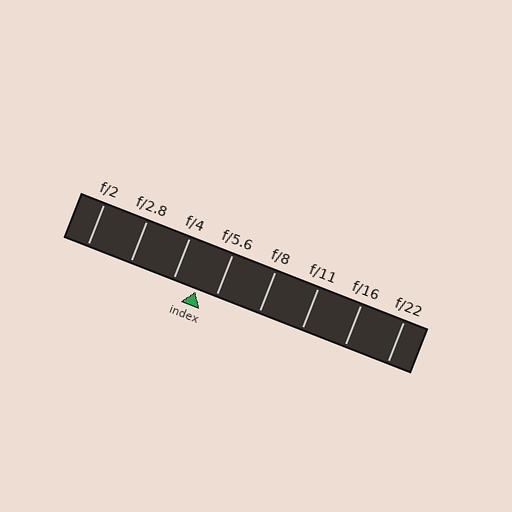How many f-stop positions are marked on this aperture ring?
There are 8 f-stop positions marked.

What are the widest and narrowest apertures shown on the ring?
The widest aperture shown is f/2 and the narrowest is f/22.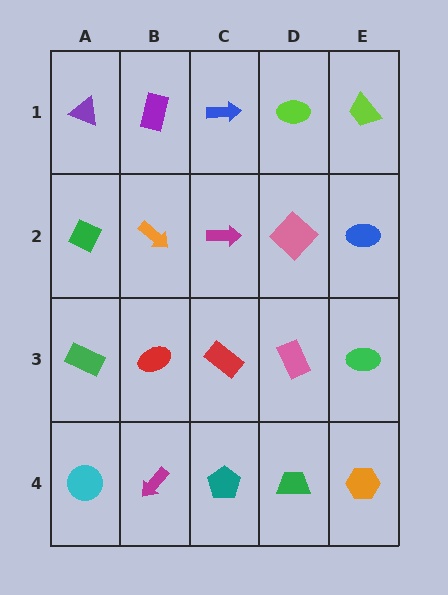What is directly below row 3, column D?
A green trapezoid.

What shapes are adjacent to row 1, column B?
An orange arrow (row 2, column B), a purple triangle (row 1, column A), a blue arrow (row 1, column C).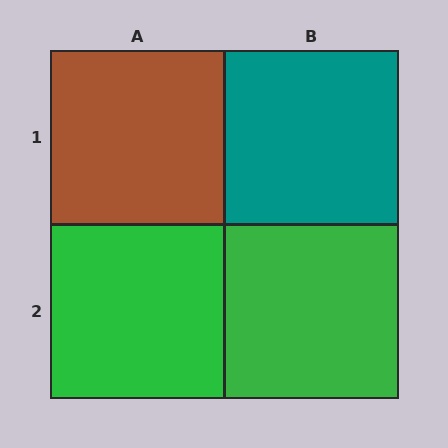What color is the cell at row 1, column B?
Teal.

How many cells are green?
2 cells are green.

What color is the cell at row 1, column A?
Brown.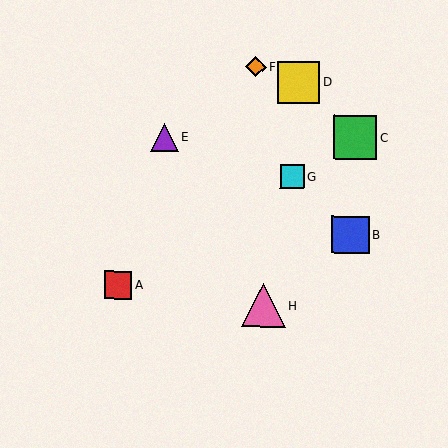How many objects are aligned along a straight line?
3 objects (A, C, G) are aligned along a straight line.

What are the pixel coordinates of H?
Object H is at (263, 305).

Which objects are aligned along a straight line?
Objects A, C, G are aligned along a straight line.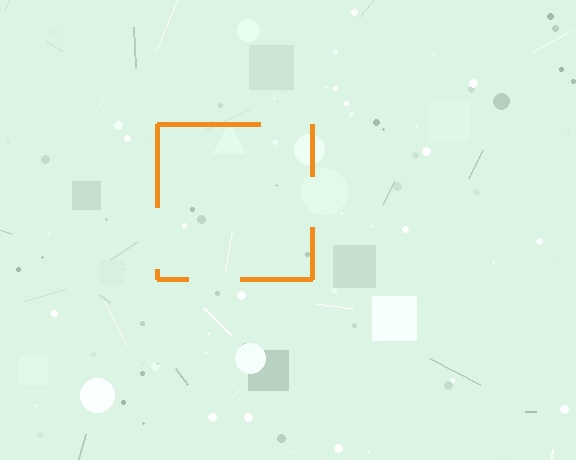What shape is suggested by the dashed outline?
The dashed outline suggests a square.